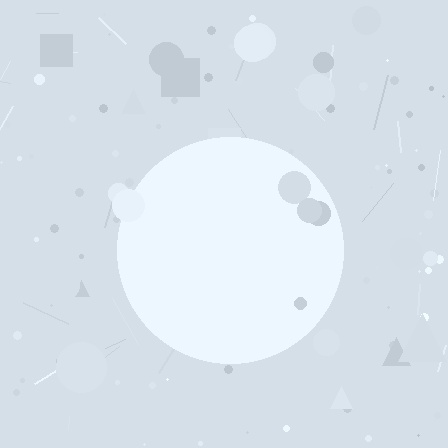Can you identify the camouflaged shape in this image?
The camouflaged shape is a circle.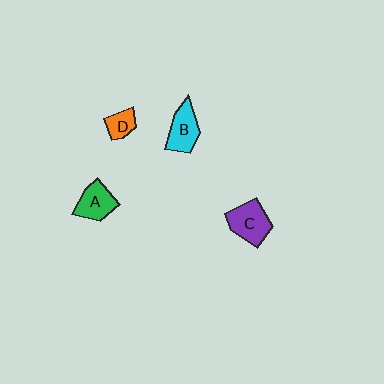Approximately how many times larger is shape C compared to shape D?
Approximately 2.0 times.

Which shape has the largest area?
Shape C (purple).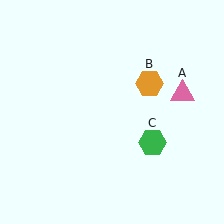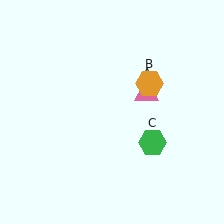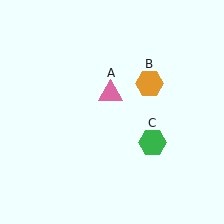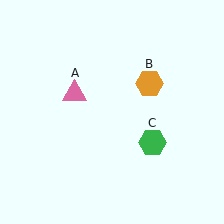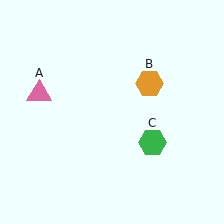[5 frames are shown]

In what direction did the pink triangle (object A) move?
The pink triangle (object A) moved left.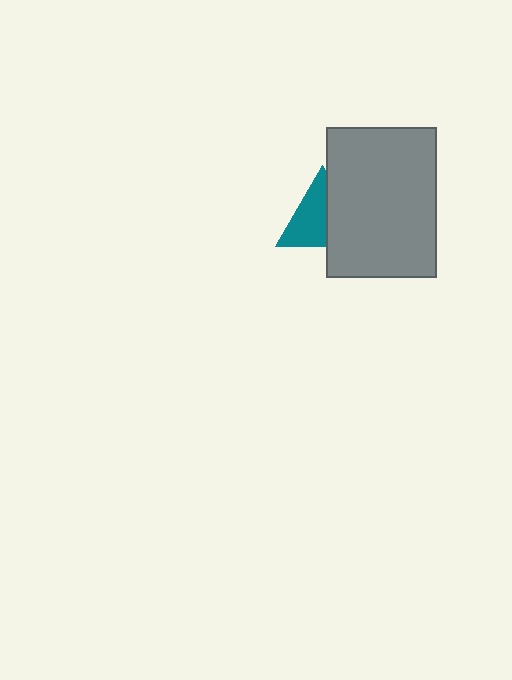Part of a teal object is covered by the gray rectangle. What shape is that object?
It is a triangle.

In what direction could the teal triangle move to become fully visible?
The teal triangle could move left. That would shift it out from behind the gray rectangle entirely.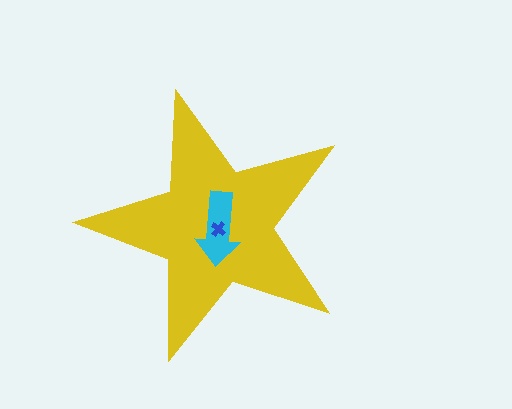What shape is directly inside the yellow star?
The cyan arrow.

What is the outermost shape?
The yellow star.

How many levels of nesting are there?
3.